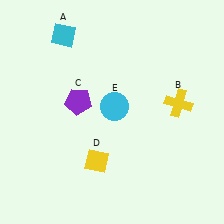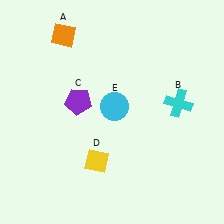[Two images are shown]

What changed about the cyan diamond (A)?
In Image 1, A is cyan. In Image 2, it changed to orange.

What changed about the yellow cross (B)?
In Image 1, B is yellow. In Image 2, it changed to cyan.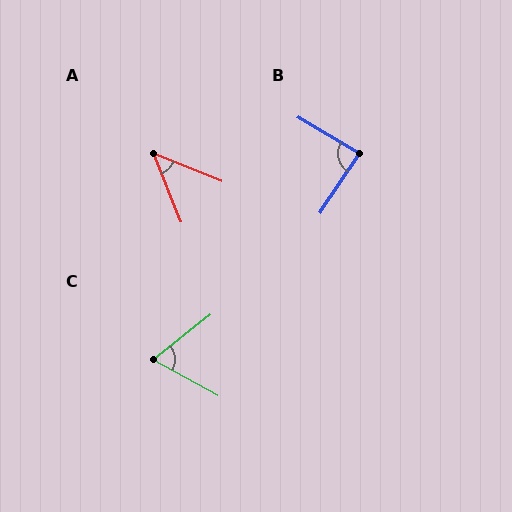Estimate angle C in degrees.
Approximately 67 degrees.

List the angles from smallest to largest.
A (46°), C (67°), B (87°).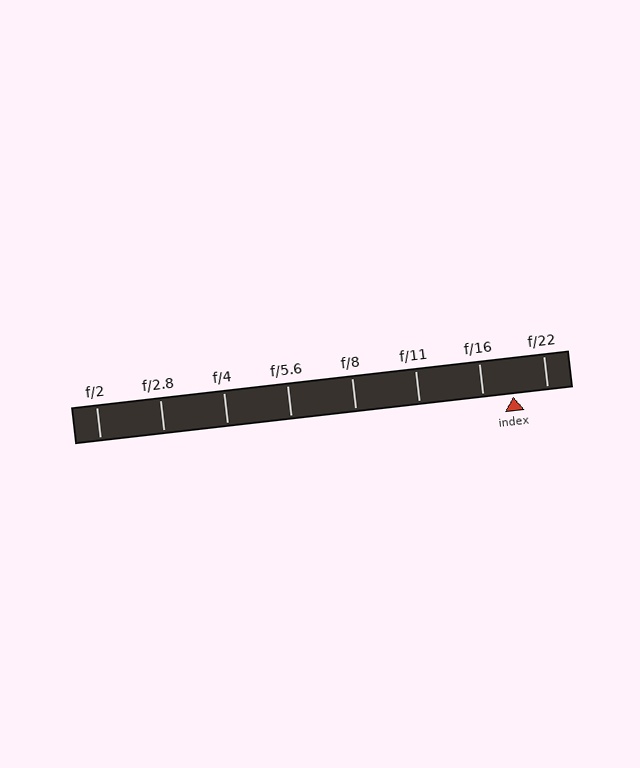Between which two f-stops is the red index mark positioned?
The index mark is between f/16 and f/22.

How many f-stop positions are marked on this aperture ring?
There are 8 f-stop positions marked.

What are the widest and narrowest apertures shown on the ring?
The widest aperture shown is f/2 and the narrowest is f/22.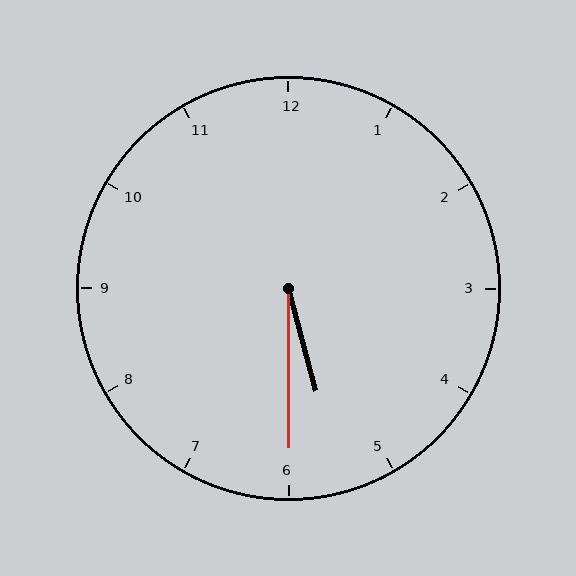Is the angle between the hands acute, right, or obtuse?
It is acute.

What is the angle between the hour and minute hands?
Approximately 15 degrees.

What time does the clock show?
5:30.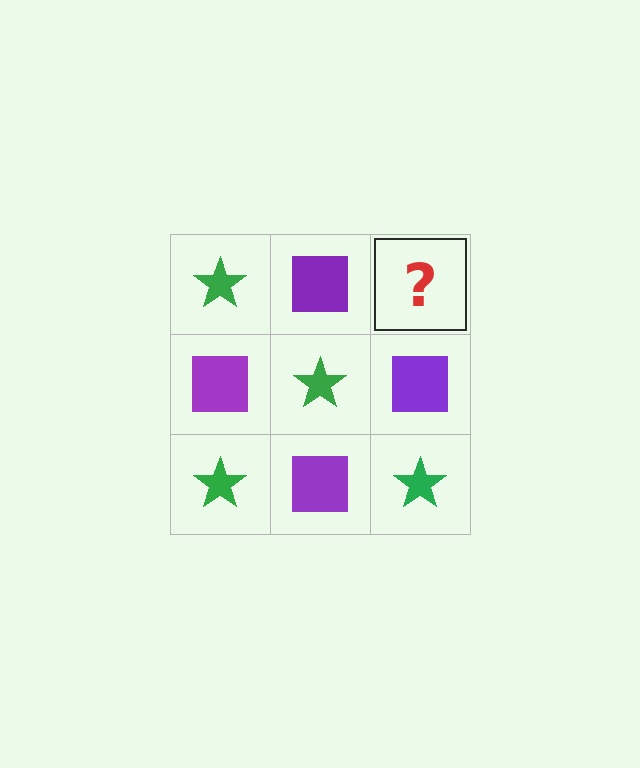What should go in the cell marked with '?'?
The missing cell should contain a green star.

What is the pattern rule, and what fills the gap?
The rule is that it alternates green star and purple square in a checkerboard pattern. The gap should be filled with a green star.